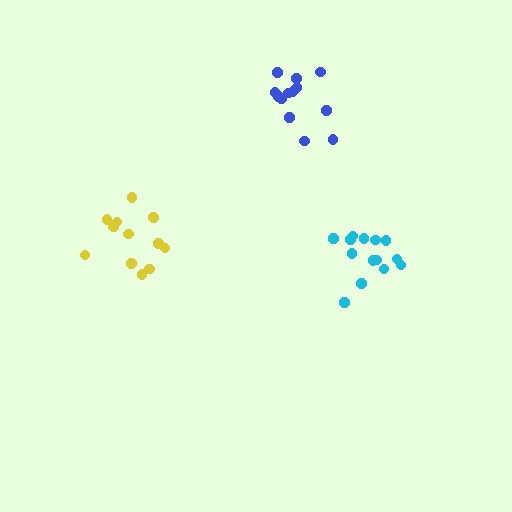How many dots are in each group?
Group 1: 12 dots, Group 2: 14 dots, Group 3: 13 dots (39 total).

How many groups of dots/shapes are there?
There are 3 groups.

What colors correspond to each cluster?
The clusters are colored: yellow, cyan, blue.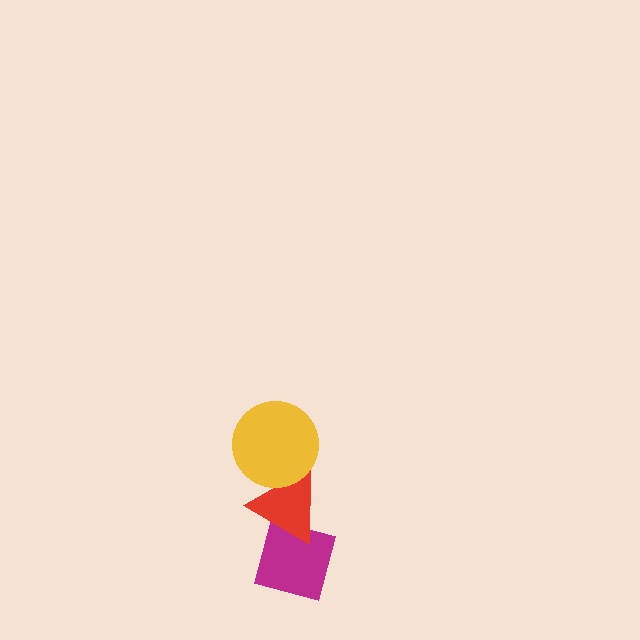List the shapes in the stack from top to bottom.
From top to bottom: the yellow circle, the red triangle, the magenta diamond.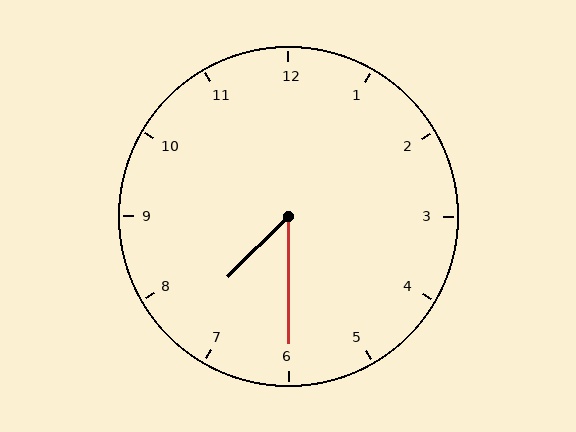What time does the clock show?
7:30.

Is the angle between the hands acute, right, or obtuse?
It is acute.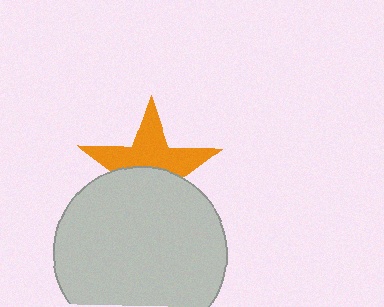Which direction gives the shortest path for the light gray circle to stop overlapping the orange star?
Moving down gives the shortest separation.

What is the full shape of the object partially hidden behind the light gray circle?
The partially hidden object is an orange star.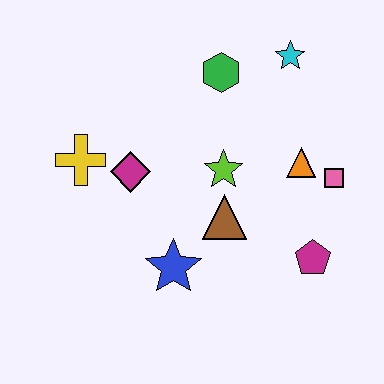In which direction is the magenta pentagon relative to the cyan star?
The magenta pentagon is below the cyan star.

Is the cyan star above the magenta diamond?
Yes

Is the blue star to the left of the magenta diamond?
No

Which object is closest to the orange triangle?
The pink square is closest to the orange triangle.